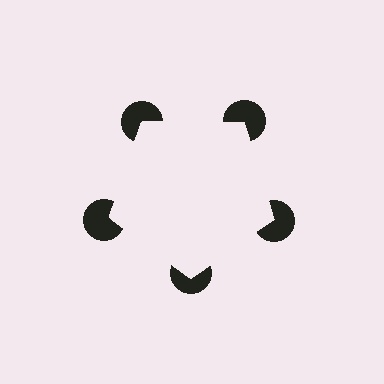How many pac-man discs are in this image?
There are 5 — one at each vertex of the illusory pentagon.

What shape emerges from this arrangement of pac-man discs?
An illusory pentagon — its edges are inferred from the aligned wedge cuts in the pac-man discs, not physically drawn.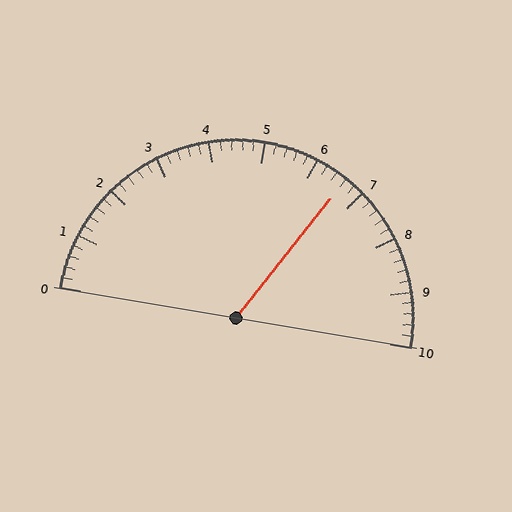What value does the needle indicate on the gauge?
The needle indicates approximately 6.6.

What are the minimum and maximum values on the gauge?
The gauge ranges from 0 to 10.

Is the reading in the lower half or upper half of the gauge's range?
The reading is in the upper half of the range (0 to 10).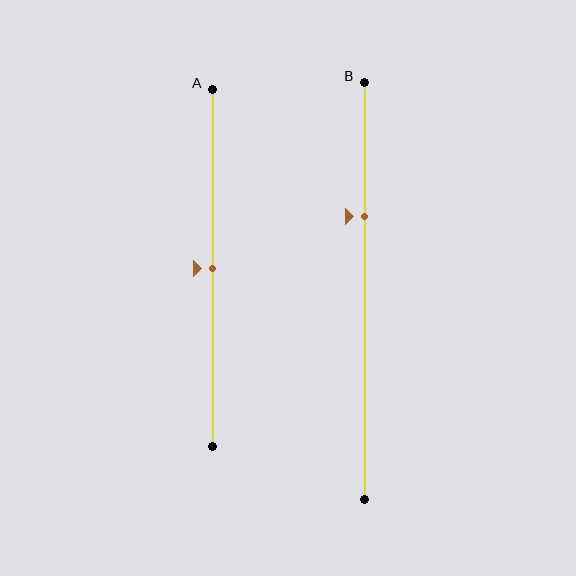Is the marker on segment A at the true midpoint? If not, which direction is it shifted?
Yes, the marker on segment A is at the true midpoint.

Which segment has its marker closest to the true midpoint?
Segment A has its marker closest to the true midpoint.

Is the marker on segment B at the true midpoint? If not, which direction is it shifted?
No, the marker on segment B is shifted upward by about 18% of the segment length.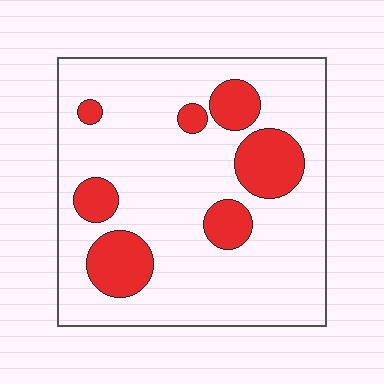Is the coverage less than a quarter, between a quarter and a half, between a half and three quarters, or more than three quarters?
Less than a quarter.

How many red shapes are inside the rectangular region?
7.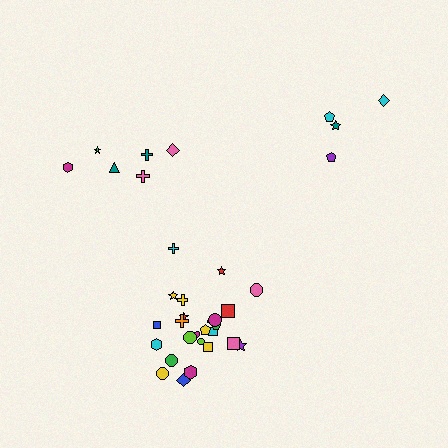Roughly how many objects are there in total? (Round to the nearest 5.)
Roughly 35 objects in total.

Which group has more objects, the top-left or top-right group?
The top-left group.